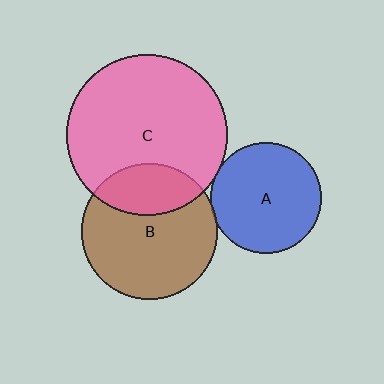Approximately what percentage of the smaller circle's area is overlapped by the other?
Approximately 5%.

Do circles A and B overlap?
Yes.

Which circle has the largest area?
Circle C (pink).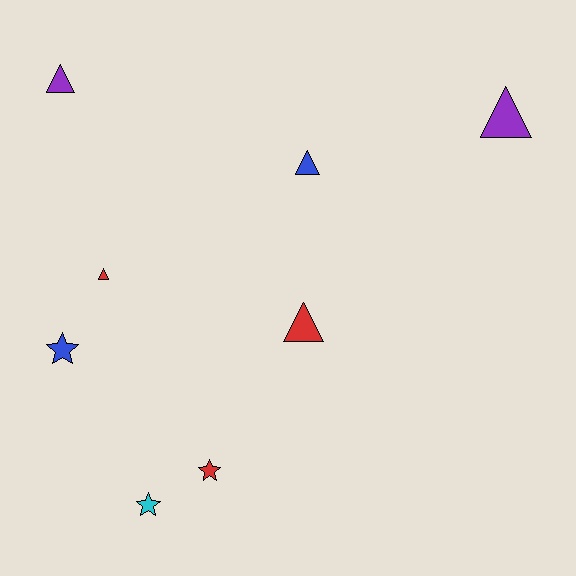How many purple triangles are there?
There are 2 purple triangles.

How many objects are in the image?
There are 8 objects.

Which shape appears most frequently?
Triangle, with 5 objects.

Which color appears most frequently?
Red, with 3 objects.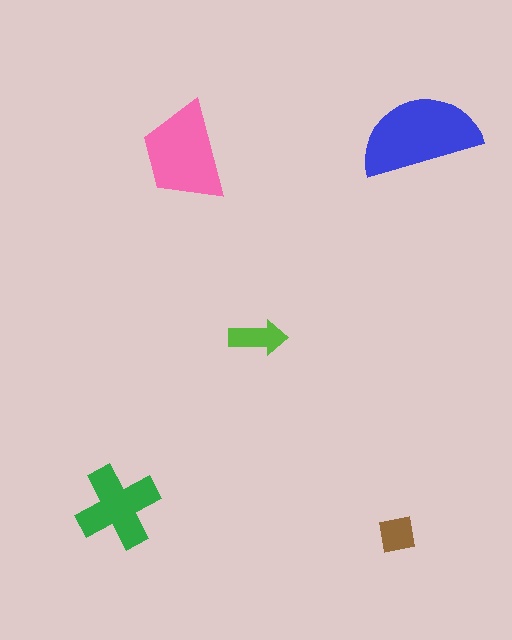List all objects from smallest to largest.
The brown square, the lime arrow, the green cross, the pink trapezoid, the blue semicircle.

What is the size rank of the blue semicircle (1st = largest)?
1st.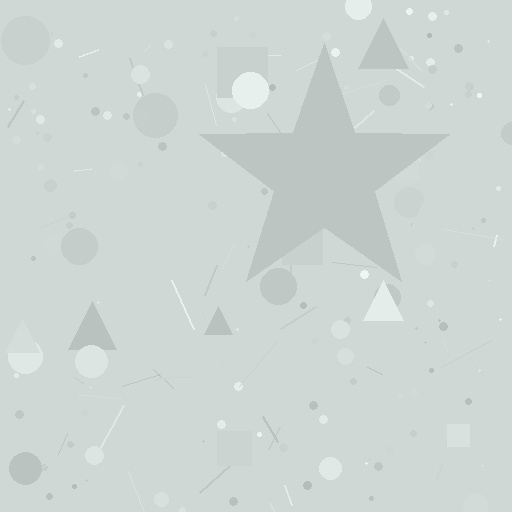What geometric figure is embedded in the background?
A star is embedded in the background.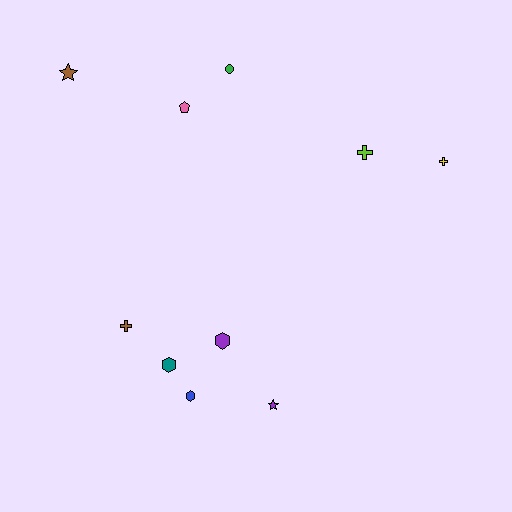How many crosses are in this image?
There are 3 crosses.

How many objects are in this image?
There are 10 objects.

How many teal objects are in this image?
There is 1 teal object.